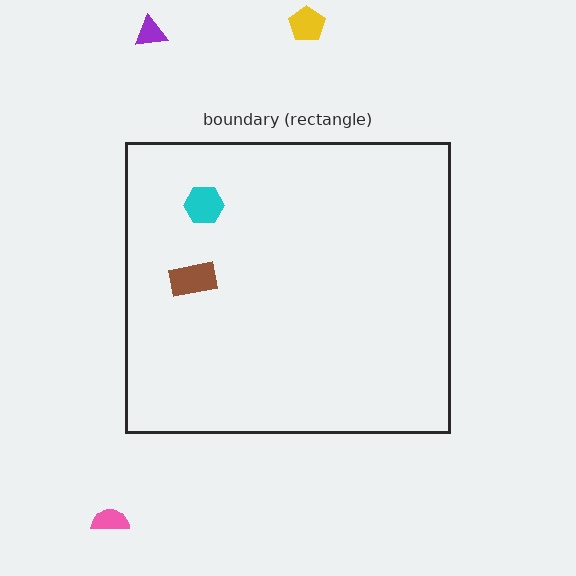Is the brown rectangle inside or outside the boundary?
Inside.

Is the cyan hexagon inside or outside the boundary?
Inside.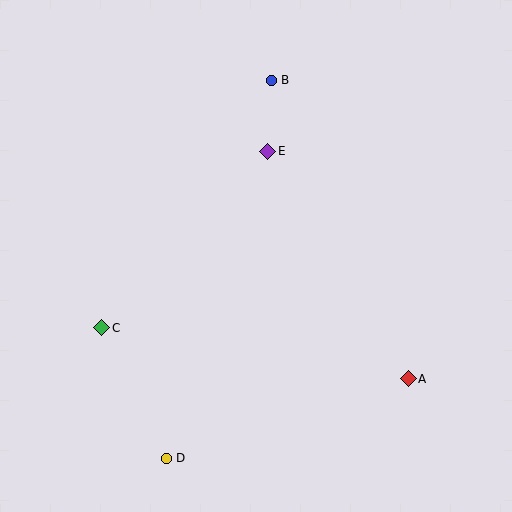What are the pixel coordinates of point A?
Point A is at (408, 379).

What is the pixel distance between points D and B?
The distance between D and B is 392 pixels.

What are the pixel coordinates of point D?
Point D is at (166, 458).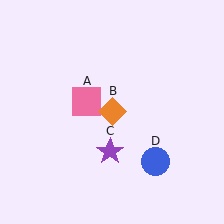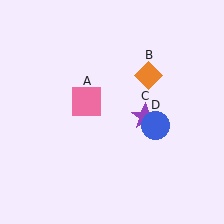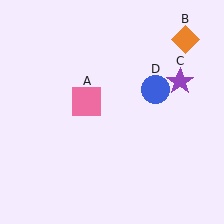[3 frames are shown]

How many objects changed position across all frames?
3 objects changed position: orange diamond (object B), purple star (object C), blue circle (object D).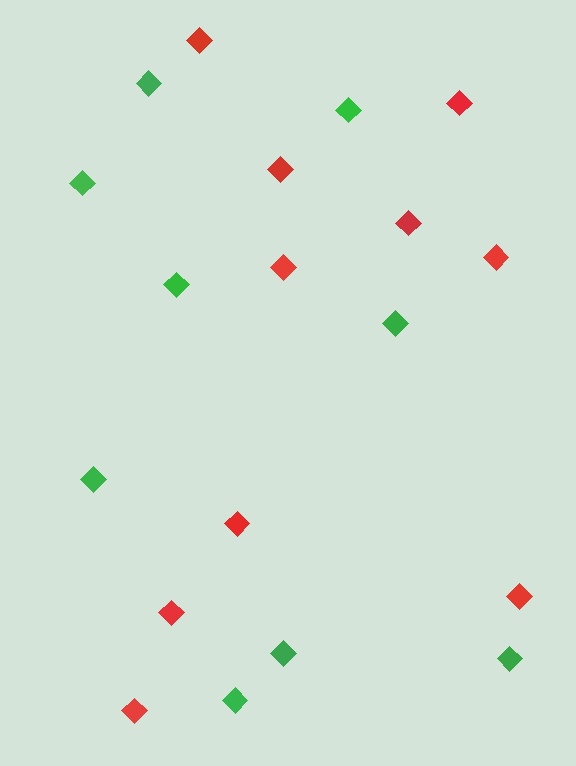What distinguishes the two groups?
There are 2 groups: one group of green diamonds (9) and one group of red diamonds (10).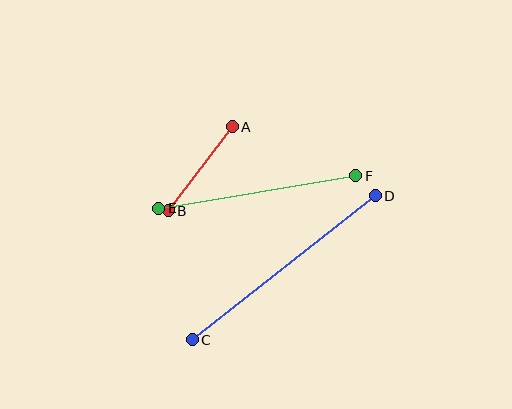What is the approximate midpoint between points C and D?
The midpoint is at approximately (284, 268) pixels.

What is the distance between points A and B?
The distance is approximately 106 pixels.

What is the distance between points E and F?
The distance is approximately 200 pixels.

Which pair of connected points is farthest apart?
Points C and D are farthest apart.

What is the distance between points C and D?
The distance is approximately 233 pixels.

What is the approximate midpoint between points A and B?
The midpoint is at approximately (200, 169) pixels.